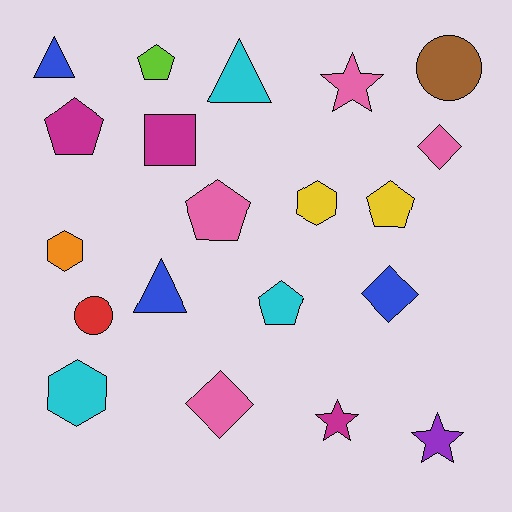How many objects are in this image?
There are 20 objects.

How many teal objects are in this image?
There are no teal objects.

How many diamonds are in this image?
There are 3 diamonds.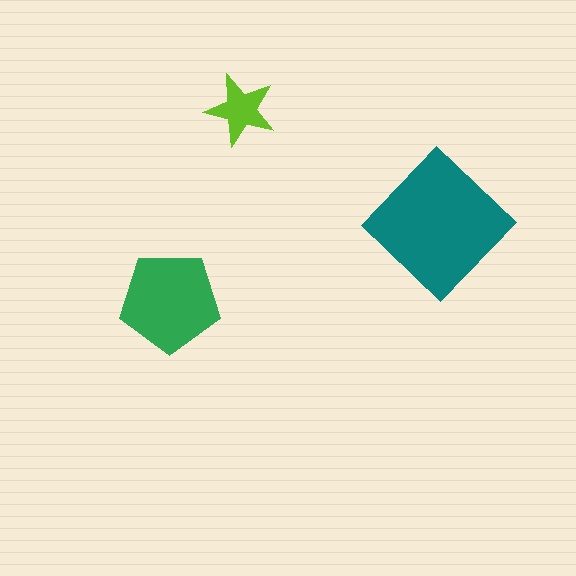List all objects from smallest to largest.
The lime star, the green pentagon, the teal diamond.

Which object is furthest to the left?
The green pentagon is leftmost.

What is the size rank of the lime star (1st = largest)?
3rd.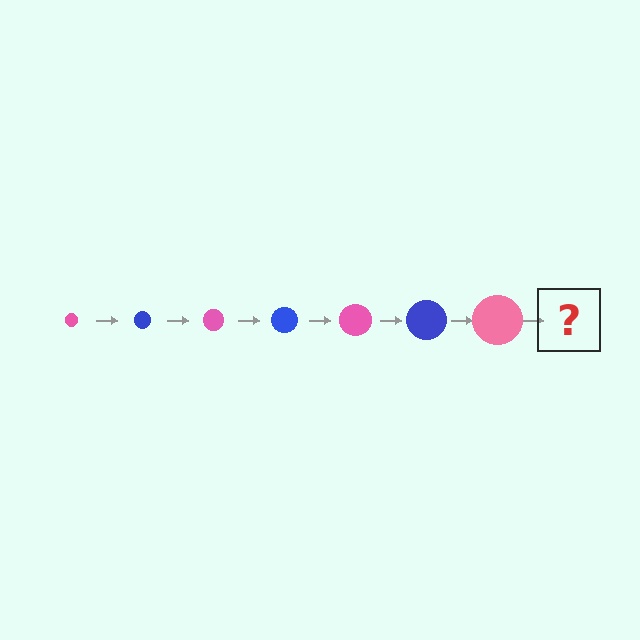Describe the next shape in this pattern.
It should be a blue circle, larger than the previous one.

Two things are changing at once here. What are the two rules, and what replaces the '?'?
The two rules are that the circle grows larger each step and the color cycles through pink and blue. The '?' should be a blue circle, larger than the previous one.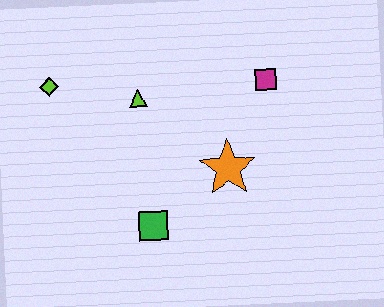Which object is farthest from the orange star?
The lime diamond is farthest from the orange star.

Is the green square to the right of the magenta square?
No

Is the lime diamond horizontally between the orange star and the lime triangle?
No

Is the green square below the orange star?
Yes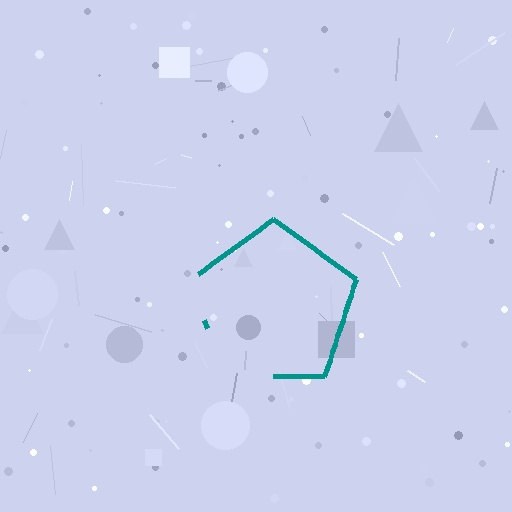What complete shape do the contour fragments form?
The contour fragments form a pentagon.